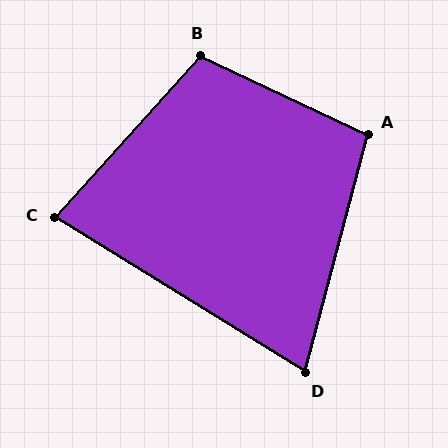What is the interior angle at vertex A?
Approximately 100 degrees (obtuse).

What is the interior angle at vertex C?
Approximately 80 degrees (acute).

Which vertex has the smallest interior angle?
D, at approximately 73 degrees.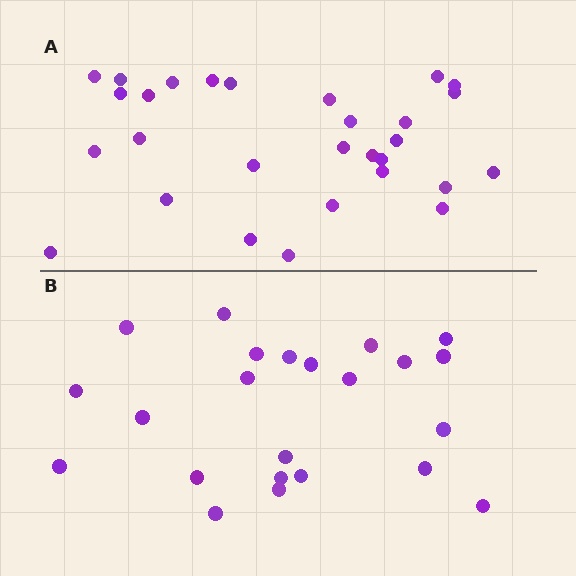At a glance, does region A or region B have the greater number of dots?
Region A (the top region) has more dots.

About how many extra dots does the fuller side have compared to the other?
Region A has about 6 more dots than region B.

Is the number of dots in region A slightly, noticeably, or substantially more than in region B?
Region A has noticeably more, but not dramatically so. The ratio is roughly 1.3 to 1.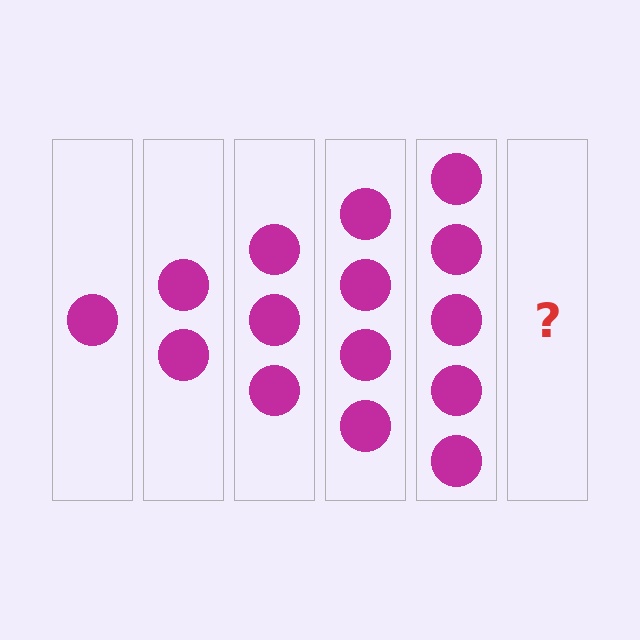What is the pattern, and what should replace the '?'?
The pattern is that each step adds one more circle. The '?' should be 6 circles.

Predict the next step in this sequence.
The next step is 6 circles.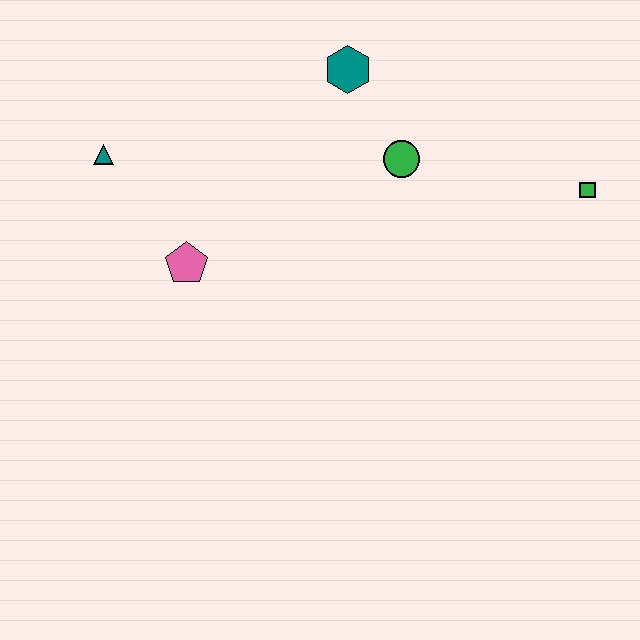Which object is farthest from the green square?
The teal triangle is farthest from the green square.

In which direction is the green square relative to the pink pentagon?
The green square is to the right of the pink pentagon.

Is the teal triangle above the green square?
Yes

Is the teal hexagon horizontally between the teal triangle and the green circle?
Yes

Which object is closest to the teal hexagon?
The green circle is closest to the teal hexagon.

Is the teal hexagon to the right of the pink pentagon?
Yes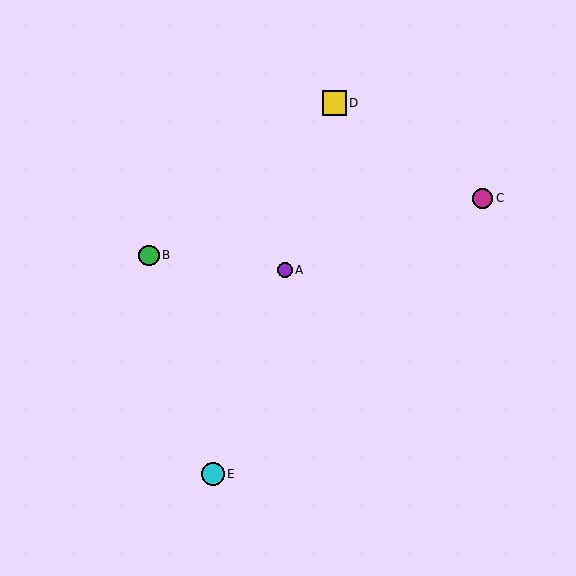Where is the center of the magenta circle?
The center of the magenta circle is at (483, 198).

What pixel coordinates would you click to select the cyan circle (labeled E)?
Click at (213, 474) to select the cyan circle E.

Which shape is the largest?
The yellow square (labeled D) is the largest.